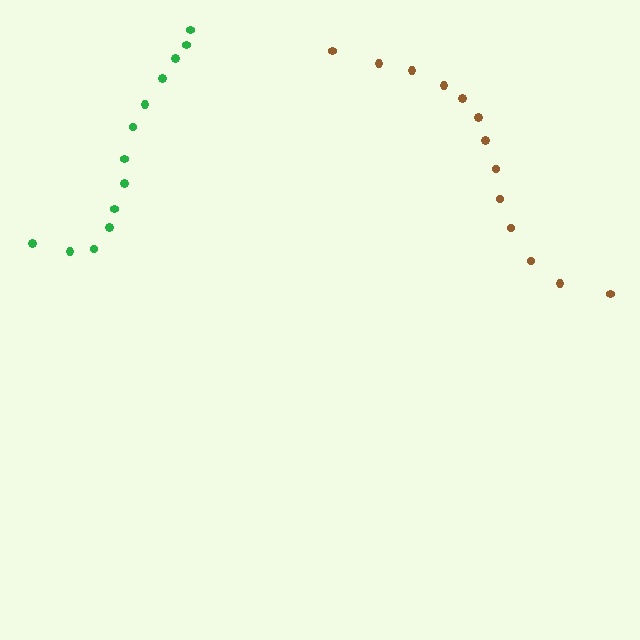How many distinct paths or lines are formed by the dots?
There are 2 distinct paths.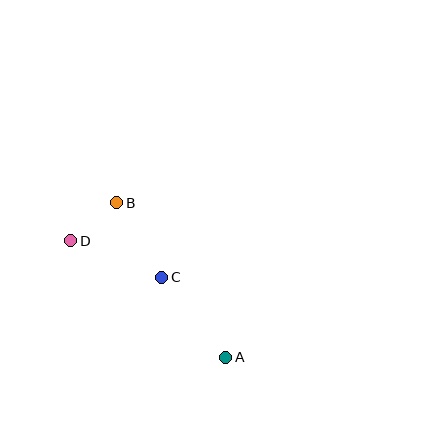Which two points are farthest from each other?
Points A and D are farthest from each other.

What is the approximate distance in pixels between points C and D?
The distance between C and D is approximately 98 pixels.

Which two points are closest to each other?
Points B and D are closest to each other.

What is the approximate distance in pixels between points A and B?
The distance between A and B is approximately 189 pixels.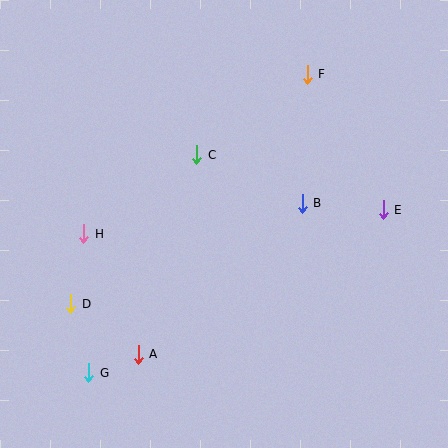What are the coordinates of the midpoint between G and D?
The midpoint between G and D is at (80, 338).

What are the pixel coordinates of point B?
Point B is at (302, 203).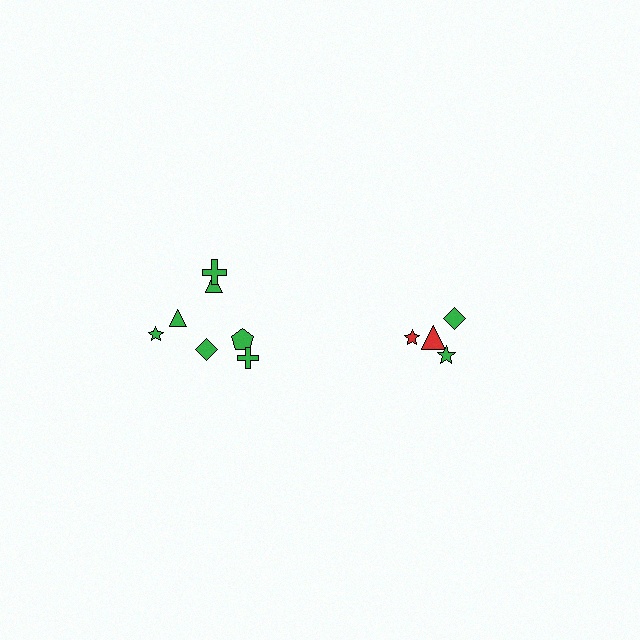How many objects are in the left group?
There are 7 objects.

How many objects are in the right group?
There are 4 objects.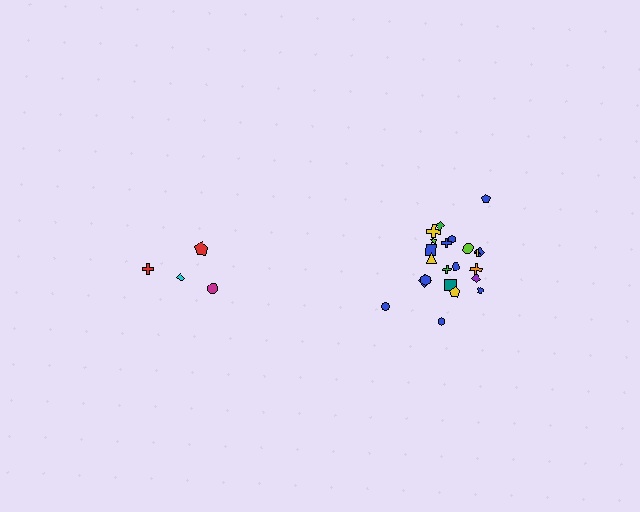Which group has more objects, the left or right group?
The right group.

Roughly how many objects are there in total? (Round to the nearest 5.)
Roughly 25 objects in total.